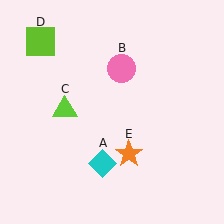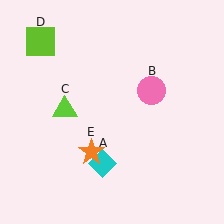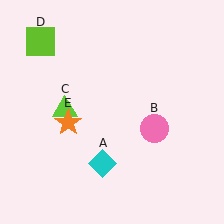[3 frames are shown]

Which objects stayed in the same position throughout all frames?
Cyan diamond (object A) and lime triangle (object C) and lime square (object D) remained stationary.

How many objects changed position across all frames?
2 objects changed position: pink circle (object B), orange star (object E).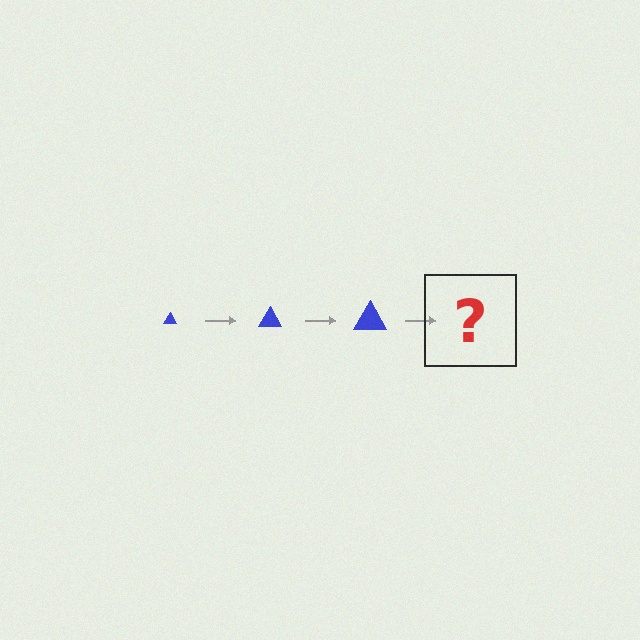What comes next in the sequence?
The next element should be a blue triangle, larger than the previous one.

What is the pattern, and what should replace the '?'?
The pattern is that the triangle gets progressively larger each step. The '?' should be a blue triangle, larger than the previous one.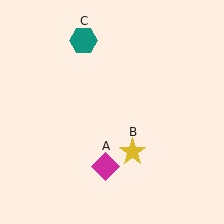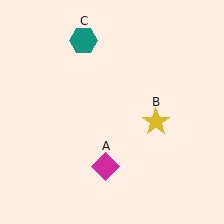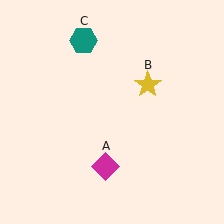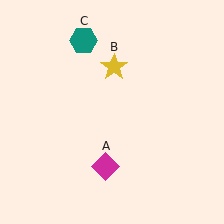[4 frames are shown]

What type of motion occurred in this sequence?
The yellow star (object B) rotated counterclockwise around the center of the scene.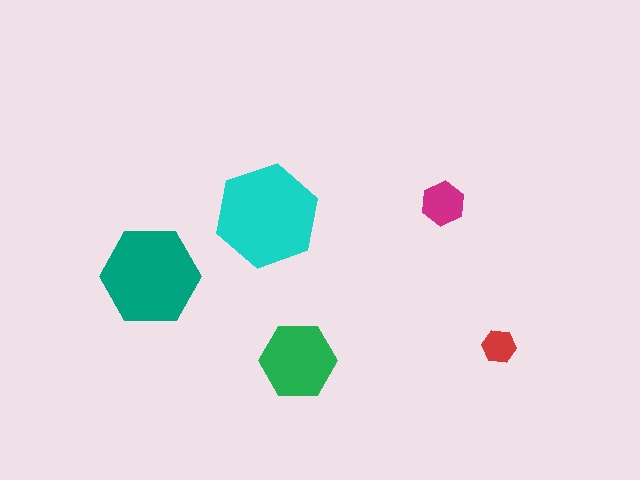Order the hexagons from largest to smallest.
the cyan one, the teal one, the green one, the magenta one, the red one.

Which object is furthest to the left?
The teal hexagon is leftmost.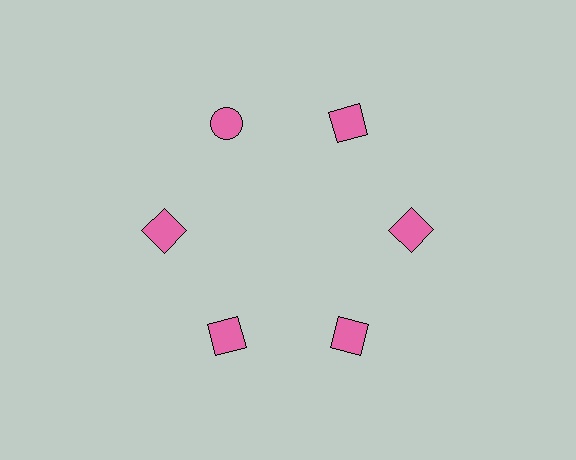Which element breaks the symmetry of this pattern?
The pink circle at roughly the 11 o'clock position breaks the symmetry. All other shapes are pink squares.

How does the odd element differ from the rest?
It has a different shape: circle instead of square.